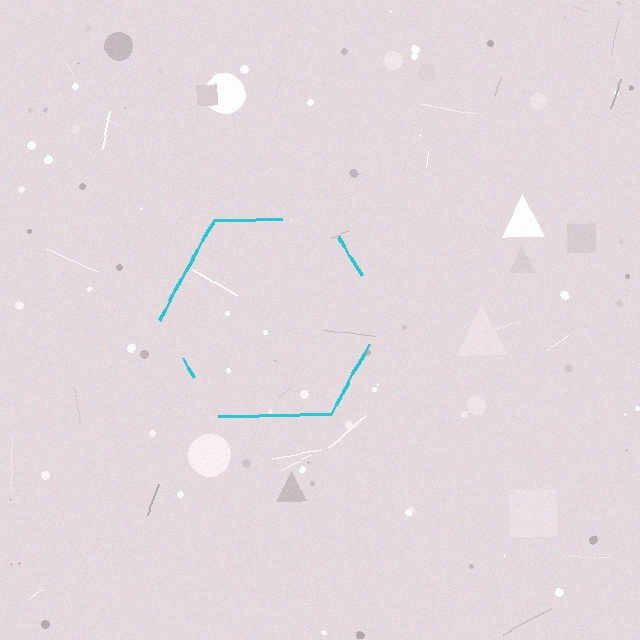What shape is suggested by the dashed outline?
The dashed outline suggests a hexagon.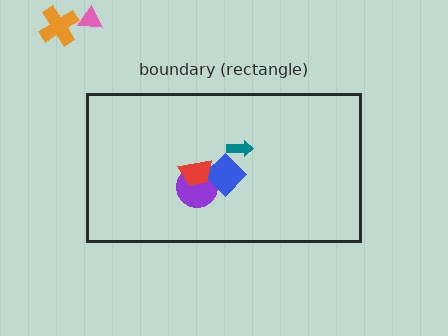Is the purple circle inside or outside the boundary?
Inside.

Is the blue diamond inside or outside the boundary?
Inside.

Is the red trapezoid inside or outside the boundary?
Inside.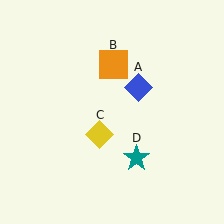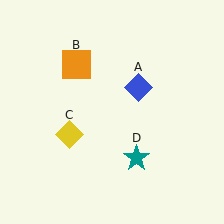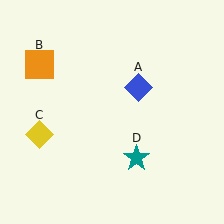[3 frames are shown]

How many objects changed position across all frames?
2 objects changed position: orange square (object B), yellow diamond (object C).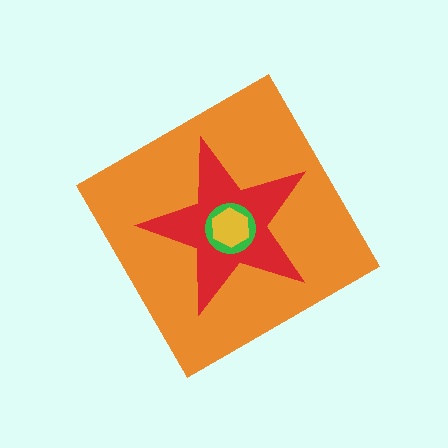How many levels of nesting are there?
4.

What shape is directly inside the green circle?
The yellow hexagon.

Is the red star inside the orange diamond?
Yes.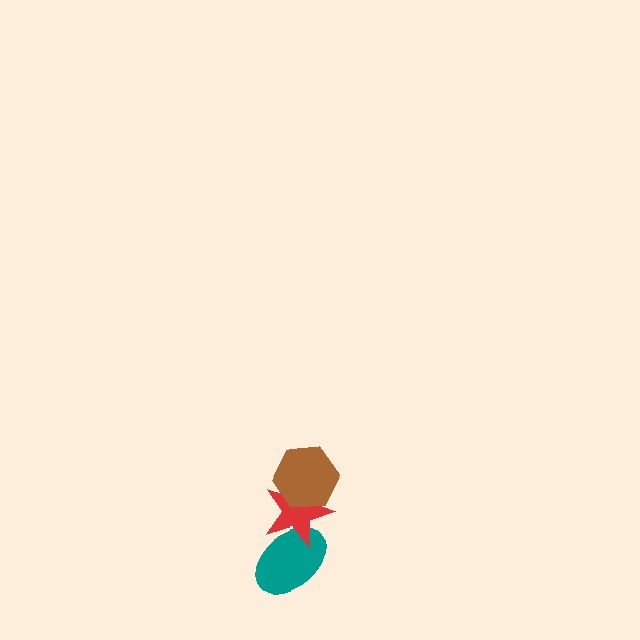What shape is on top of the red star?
The brown hexagon is on top of the red star.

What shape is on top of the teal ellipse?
The red star is on top of the teal ellipse.